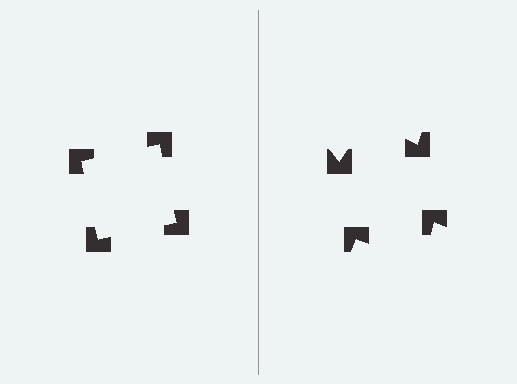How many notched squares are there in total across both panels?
8 — 4 on each side.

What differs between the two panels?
The notched squares are positioned identically on both sides; only the wedge orientations differ. On the left they align to a square; on the right they are misaligned.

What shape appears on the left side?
An illusory square.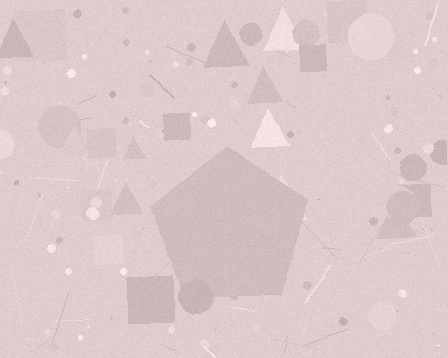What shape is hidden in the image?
A pentagon is hidden in the image.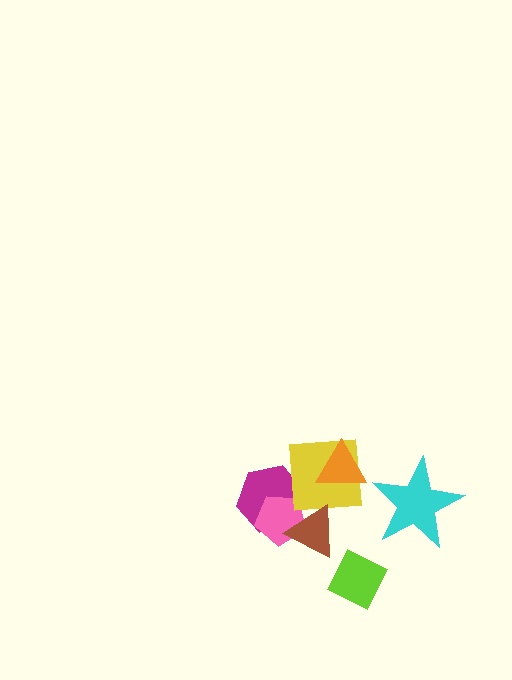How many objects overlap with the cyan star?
0 objects overlap with the cyan star.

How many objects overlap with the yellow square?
4 objects overlap with the yellow square.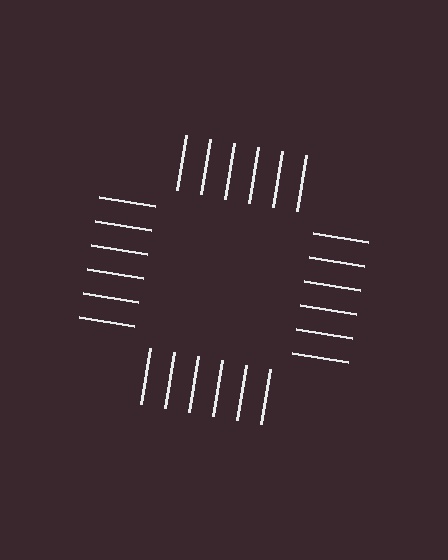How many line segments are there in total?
24 — 6 along each of the 4 edges.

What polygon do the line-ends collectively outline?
An illusory square — the line segments terminate on its edges but no continuous stroke is drawn.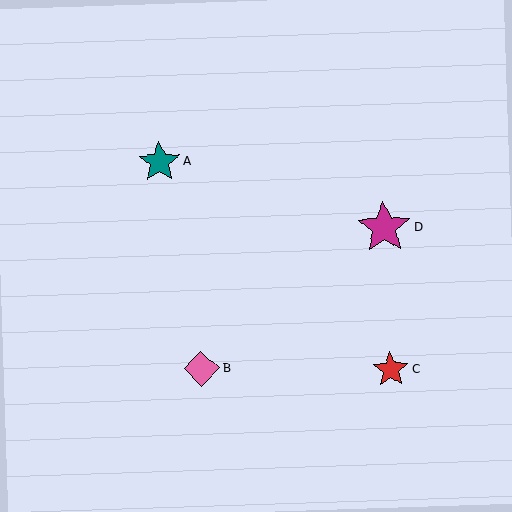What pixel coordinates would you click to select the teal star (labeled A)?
Click at (159, 162) to select the teal star A.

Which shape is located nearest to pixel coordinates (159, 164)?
The teal star (labeled A) at (159, 162) is nearest to that location.